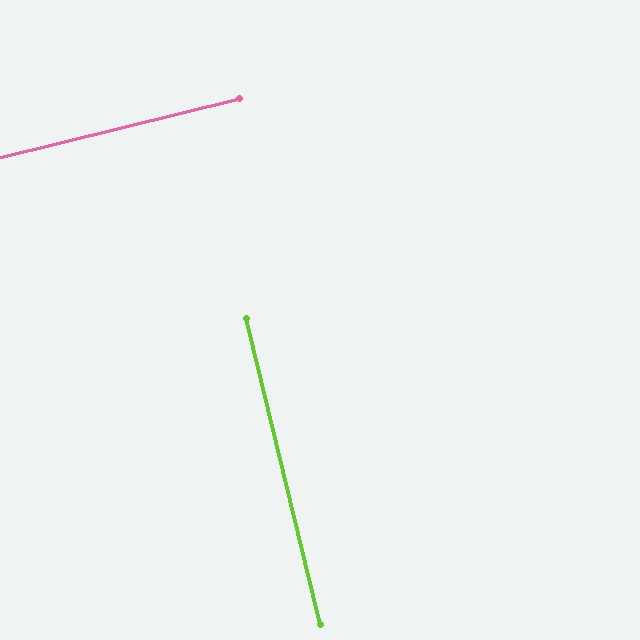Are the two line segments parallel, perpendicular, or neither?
Perpendicular — they meet at approximately 90°.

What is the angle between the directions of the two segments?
Approximately 90 degrees.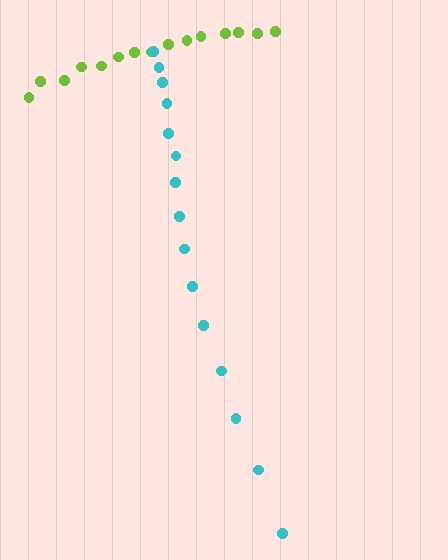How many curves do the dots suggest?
There are 2 distinct paths.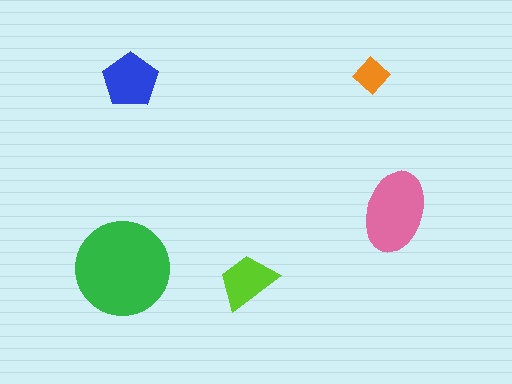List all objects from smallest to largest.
The orange diamond, the lime trapezoid, the blue pentagon, the pink ellipse, the green circle.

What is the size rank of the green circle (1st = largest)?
1st.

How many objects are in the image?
There are 5 objects in the image.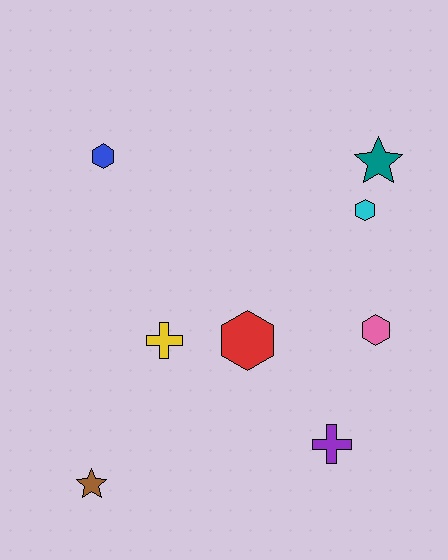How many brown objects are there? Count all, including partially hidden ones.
There is 1 brown object.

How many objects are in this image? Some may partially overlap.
There are 8 objects.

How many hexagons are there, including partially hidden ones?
There are 4 hexagons.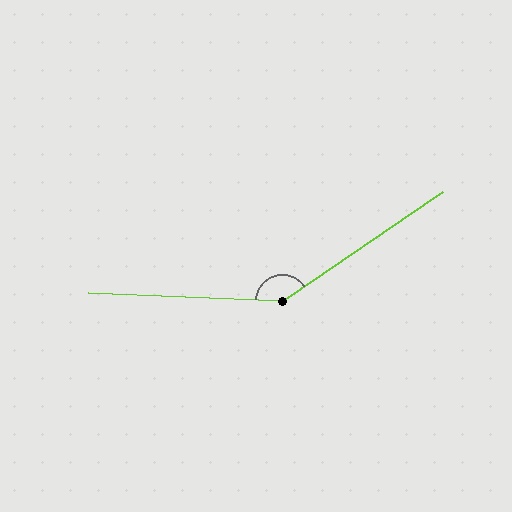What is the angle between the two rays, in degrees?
Approximately 143 degrees.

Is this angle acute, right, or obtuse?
It is obtuse.